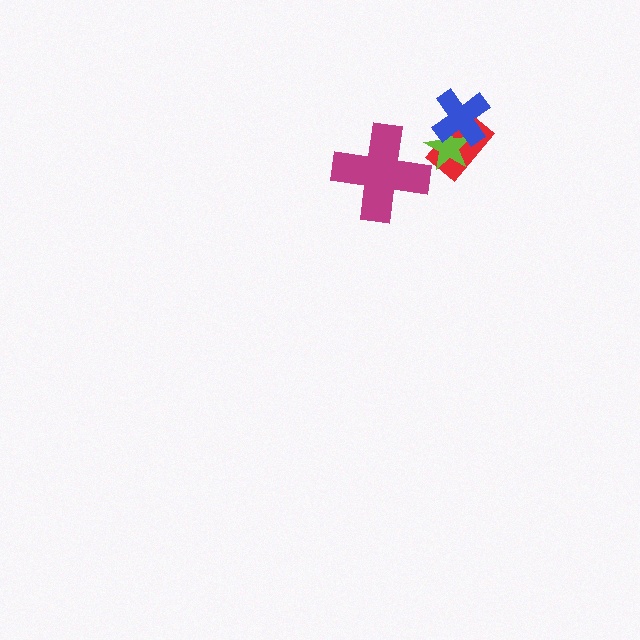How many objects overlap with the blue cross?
2 objects overlap with the blue cross.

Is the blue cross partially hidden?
No, no other shape covers it.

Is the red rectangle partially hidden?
Yes, it is partially covered by another shape.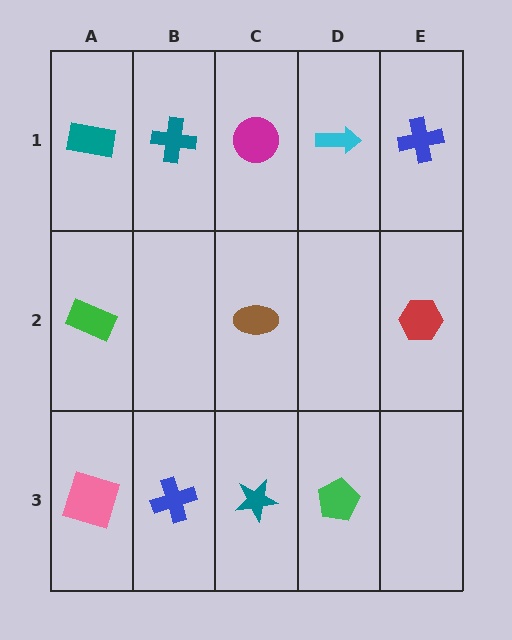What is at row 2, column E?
A red hexagon.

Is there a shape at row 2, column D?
No, that cell is empty.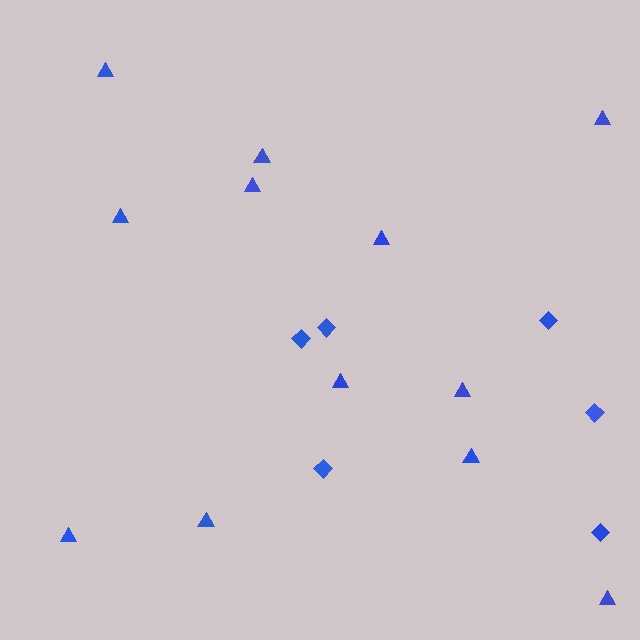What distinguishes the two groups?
There are 2 groups: one group of diamonds (6) and one group of triangles (12).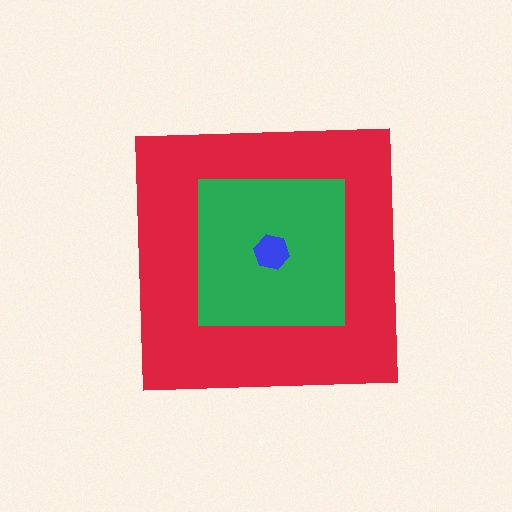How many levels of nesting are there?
3.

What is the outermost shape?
The red square.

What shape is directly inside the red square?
The green square.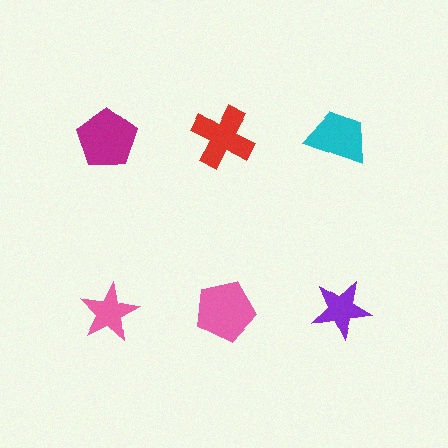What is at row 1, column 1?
A magenta pentagon.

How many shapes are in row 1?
3 shapes.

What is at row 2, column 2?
A pink pentagon.